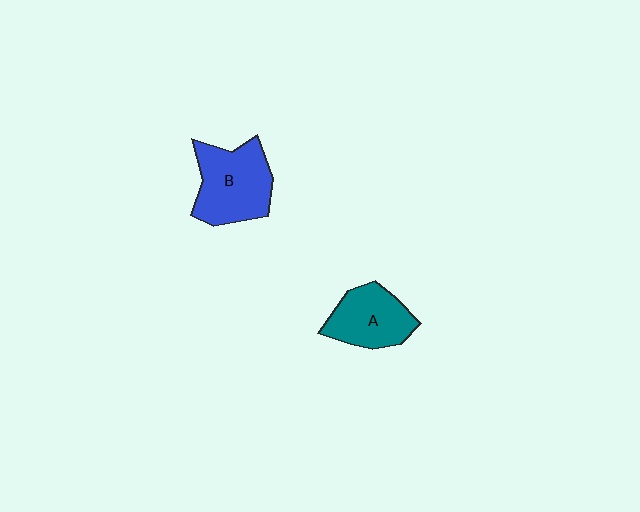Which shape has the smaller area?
Shape A (teal).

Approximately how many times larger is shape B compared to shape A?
Approximately 1.3 times.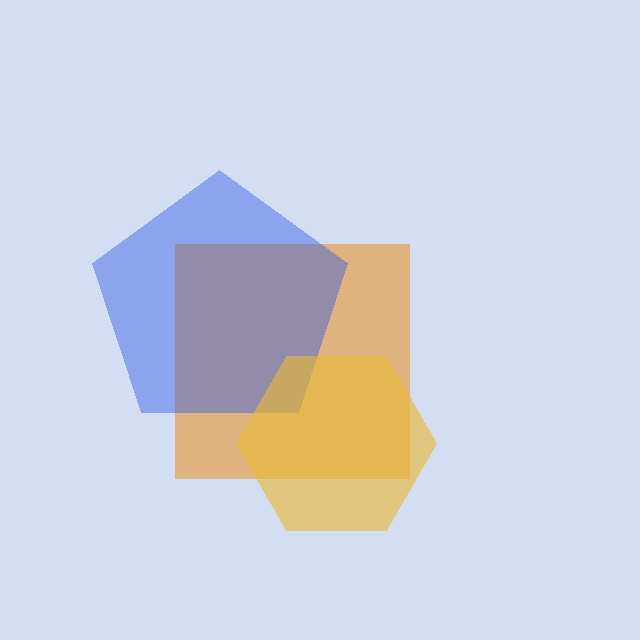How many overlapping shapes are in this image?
There are 3 overlapping shapes in the image.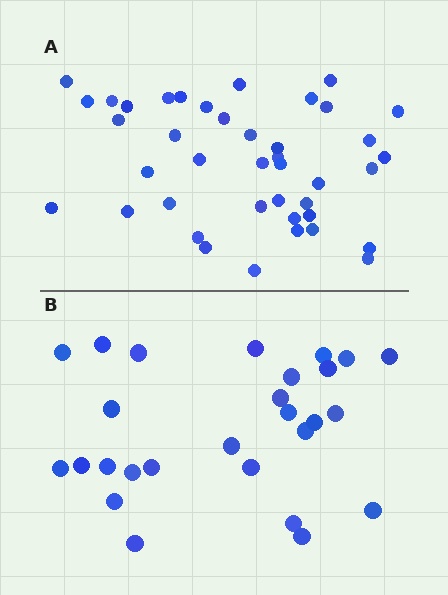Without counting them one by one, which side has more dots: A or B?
Region A (the top region) has more dots.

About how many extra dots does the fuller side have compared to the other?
Region A has approximately 15 more dots than region B.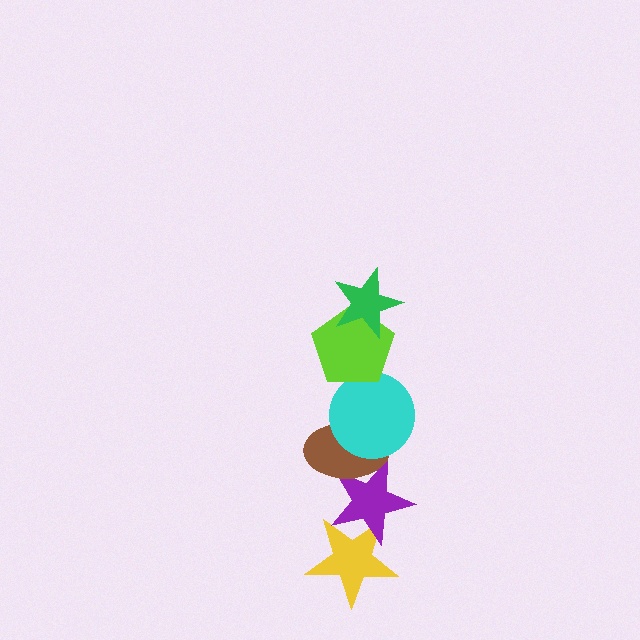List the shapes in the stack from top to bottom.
From top to bottom: the green star, the lime pentagon, the cyan circle, the brown ellipse, the purple star, the yellow star.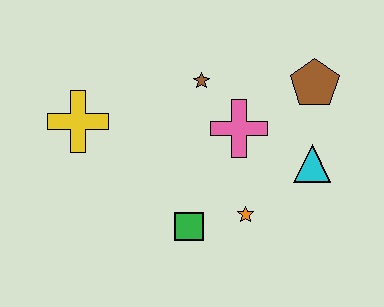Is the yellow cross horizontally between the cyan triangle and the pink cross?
No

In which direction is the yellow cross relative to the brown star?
The yellow cross is to the left of the brown star.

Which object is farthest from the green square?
The brown pentagon is farthest from the green square.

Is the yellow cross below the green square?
No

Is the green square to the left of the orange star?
Yes